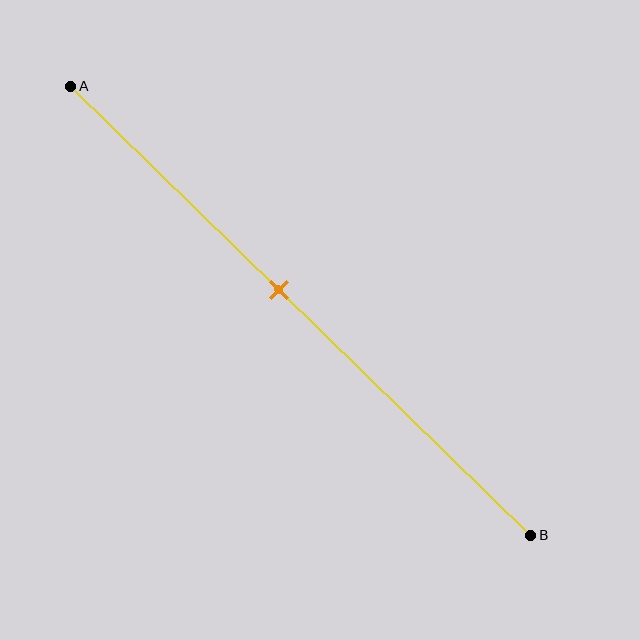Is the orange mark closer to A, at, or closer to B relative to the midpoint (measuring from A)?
The orange mark is closer to point A than the midpoint of segment AB.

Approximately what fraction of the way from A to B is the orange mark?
The orange mark is approximately 45% of the way from A to B.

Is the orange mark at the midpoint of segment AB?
No, the mark is at about 45% from A, not at the 50% midpoint.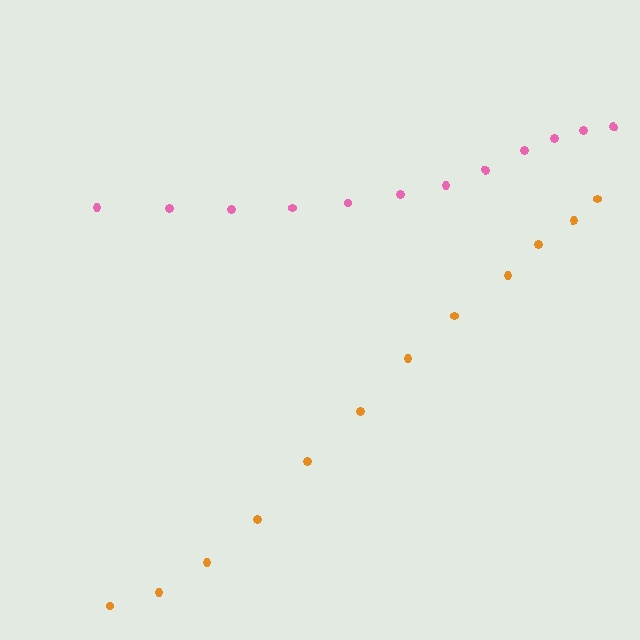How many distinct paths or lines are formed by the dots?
There are 2 distinct paths.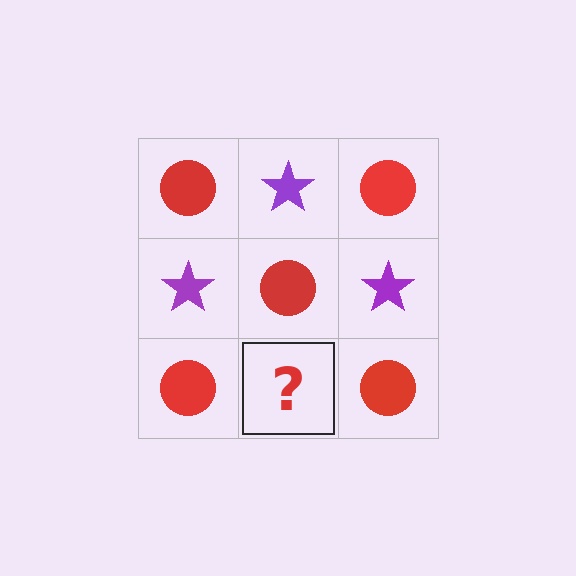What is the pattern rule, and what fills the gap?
The rule is that it alternates red circle and purple star in a checkerboard pattern. The gap should be filled with a purple star.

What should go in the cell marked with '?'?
The missing cell should contain a purple star.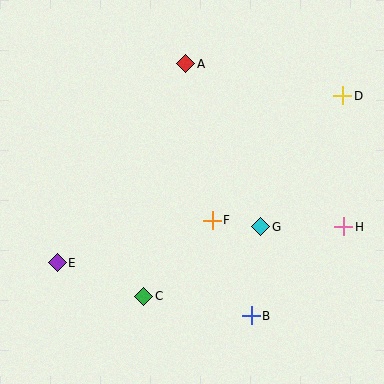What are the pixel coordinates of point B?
Point B is at (251, 316).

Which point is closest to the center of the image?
Point F at (212, 220) is closest to the center.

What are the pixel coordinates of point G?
Point G is at (261, 227).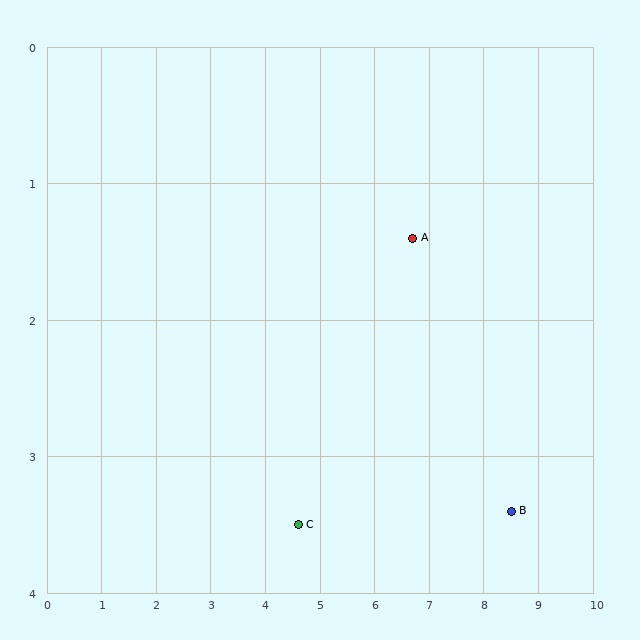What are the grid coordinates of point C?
Point C is at approximately (4.6, 3.5).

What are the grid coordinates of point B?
Point B is at approximately (8.5, 3.4).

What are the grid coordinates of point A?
Point A is at approximately (6.7, 1.4).